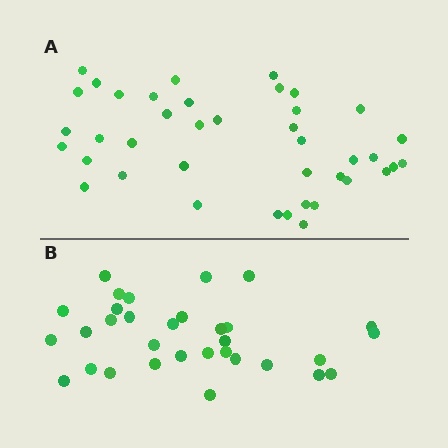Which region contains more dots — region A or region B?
Region A (the top region) has more dots.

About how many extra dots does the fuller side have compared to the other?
Region A has roughly 8 or so more dots than region B.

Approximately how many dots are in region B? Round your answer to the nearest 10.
About 30 dots. (The exact count is 32, which rounds to 30.)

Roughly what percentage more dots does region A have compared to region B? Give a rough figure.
About 25% more.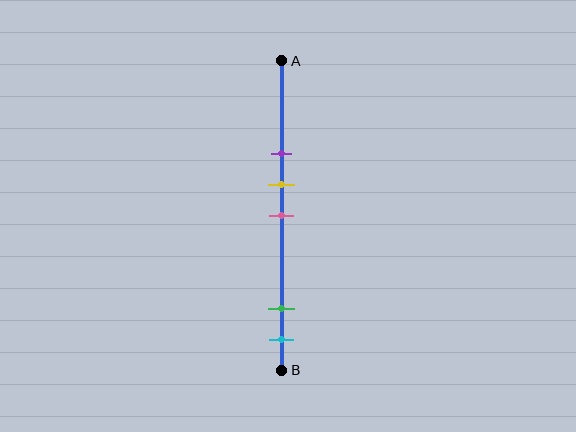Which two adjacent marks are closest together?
The yellow and pink marks are the closest adjacent pair.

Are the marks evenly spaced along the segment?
No, the marks are not evenly spaced.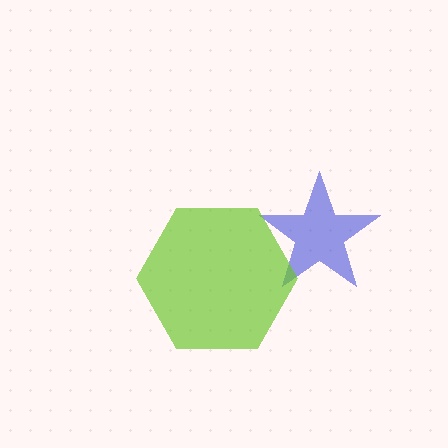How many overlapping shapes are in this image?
There are 2 overlapping shapes in the image.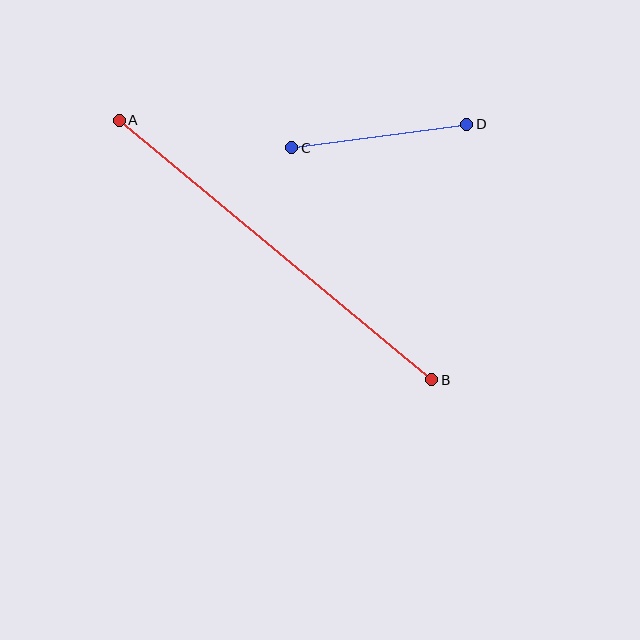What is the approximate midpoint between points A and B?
The midpoint is at approximately (275, 250) pixels.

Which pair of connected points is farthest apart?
Points A and B are farthest apart.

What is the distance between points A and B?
The distance is approximately 406 pixels.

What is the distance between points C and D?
The distance is approximately 177 pixels.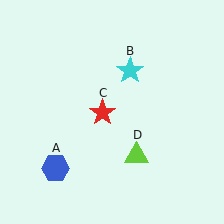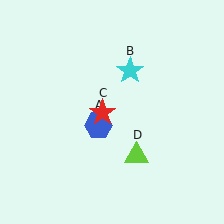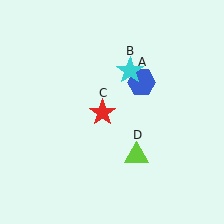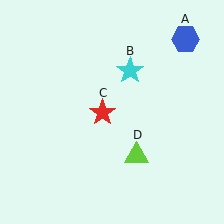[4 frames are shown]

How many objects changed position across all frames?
1 object changed position: blue hexagon (object A).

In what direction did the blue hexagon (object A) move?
The blue hexagon (object A) moved up and to the right.